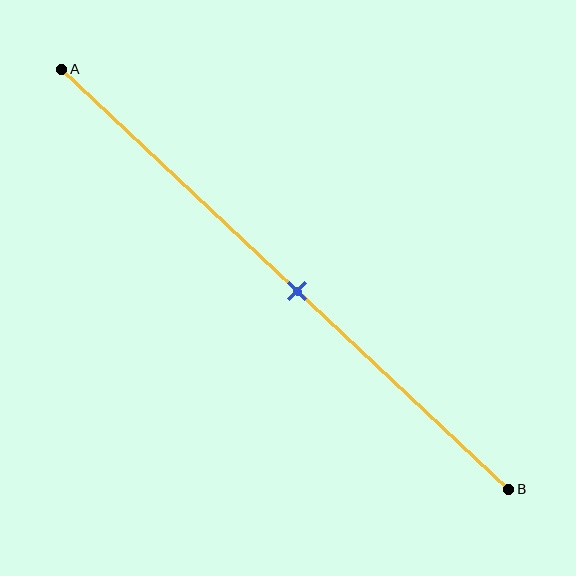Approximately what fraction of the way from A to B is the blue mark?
The blue mark is approximately 55% of the way from A to B.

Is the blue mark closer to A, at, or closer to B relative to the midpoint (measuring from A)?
The blue mark is approximately at the midpoint of segment AB.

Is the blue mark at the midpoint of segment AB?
Yes, the mark is approximately at the midpoint.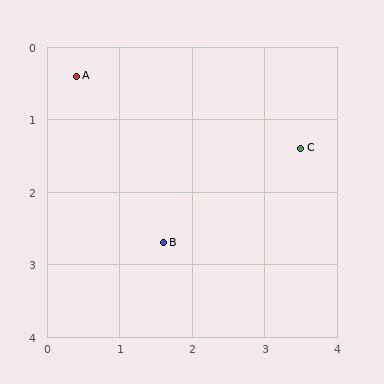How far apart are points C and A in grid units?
Points C and A are about 3.3 grid units apart.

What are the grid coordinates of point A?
Point A is at approximately (0.4, 0.4).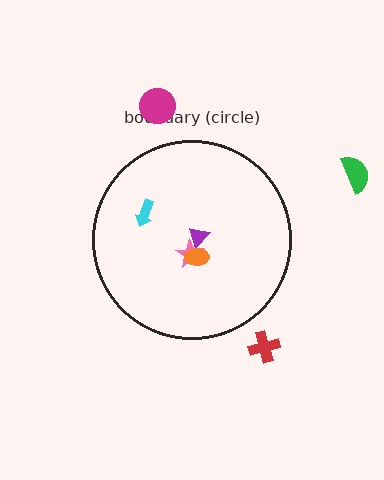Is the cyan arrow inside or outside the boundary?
Inside.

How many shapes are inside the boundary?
4 inside, 3 outside.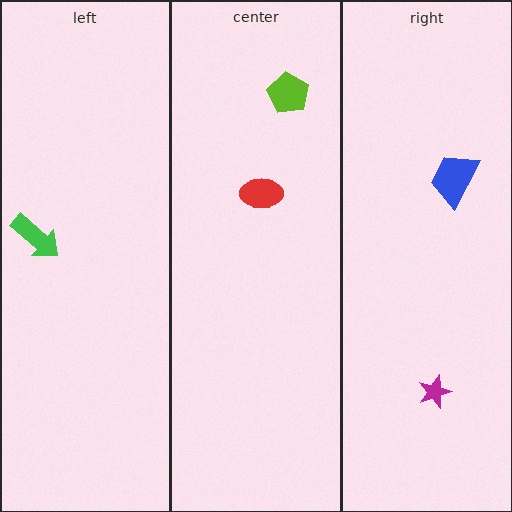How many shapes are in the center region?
2.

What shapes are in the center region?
The red ellipse, the lime pentagon.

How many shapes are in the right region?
2.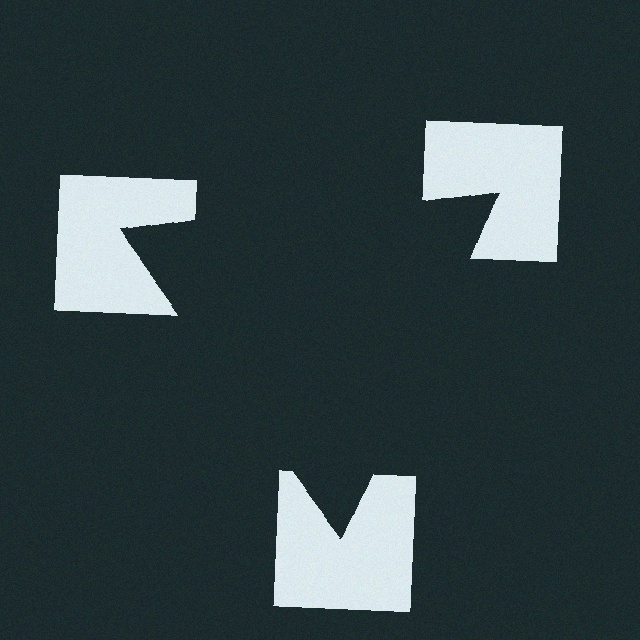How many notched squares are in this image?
There are 3 — one at each vertex of the illusory triangle.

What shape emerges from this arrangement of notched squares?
An illusory triangle — its edges are inferred from the aligned wedge cuts in the notched squares, not physically drawn.